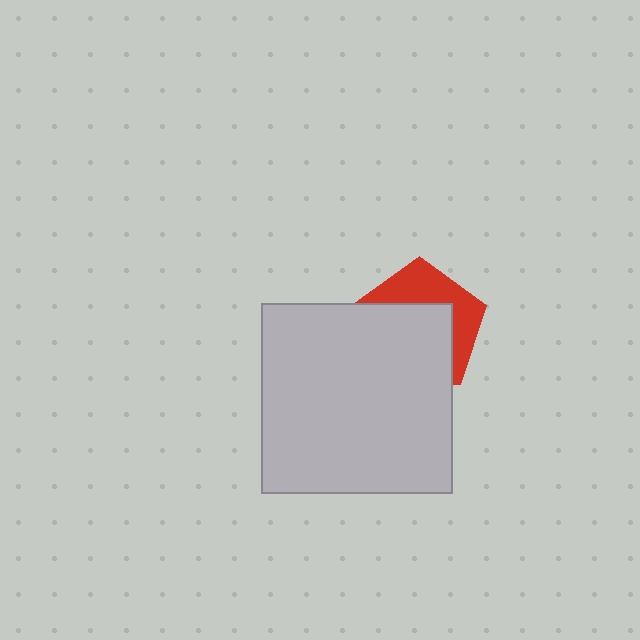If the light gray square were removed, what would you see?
You would see the complete red pentagon.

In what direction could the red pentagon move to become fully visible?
The red pentagon could move up. That would shift it out from behind the light gray square entirely.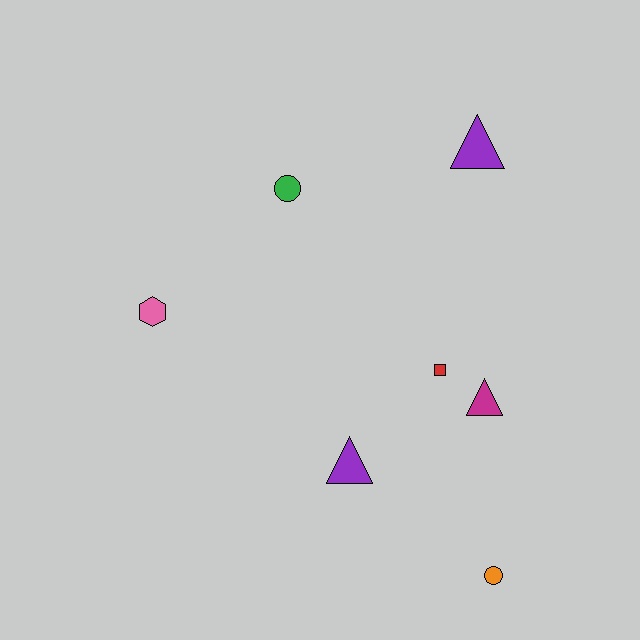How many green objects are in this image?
There is 1 green object.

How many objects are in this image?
There are 7 objects.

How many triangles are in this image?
There are 3 triangles.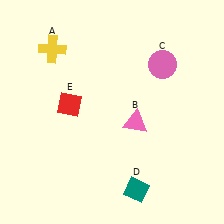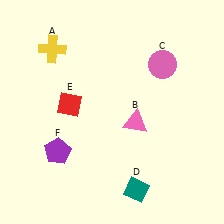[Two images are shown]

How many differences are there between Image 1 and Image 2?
There is 1 difference between the two images.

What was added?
A purple pentagon (F) was added in Image 2.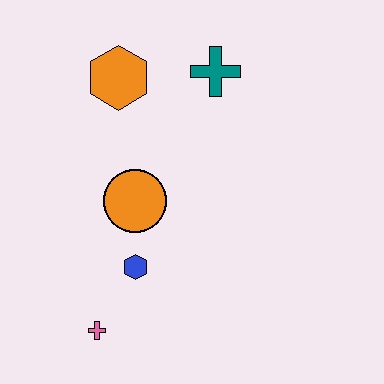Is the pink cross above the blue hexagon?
No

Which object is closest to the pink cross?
The blue hexagon is closest to the pink cross.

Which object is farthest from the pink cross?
The teal cross is farthest from the pink cross.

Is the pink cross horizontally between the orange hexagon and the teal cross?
No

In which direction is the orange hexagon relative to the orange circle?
The orange hexagon is above the orange circle.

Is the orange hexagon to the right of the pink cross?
Yes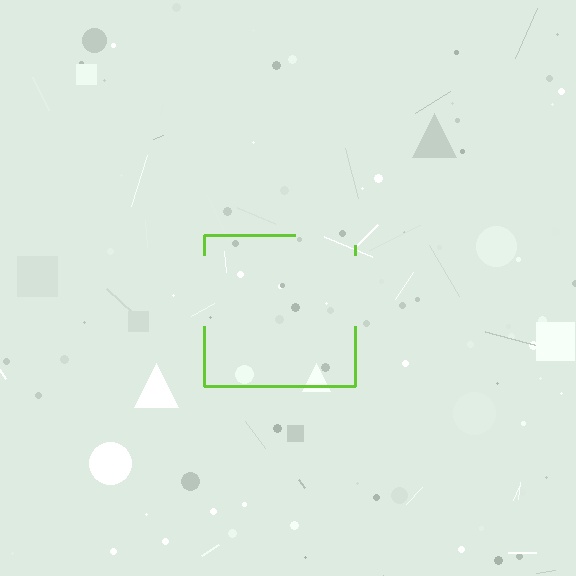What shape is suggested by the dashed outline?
The dashed outline suggests a square.